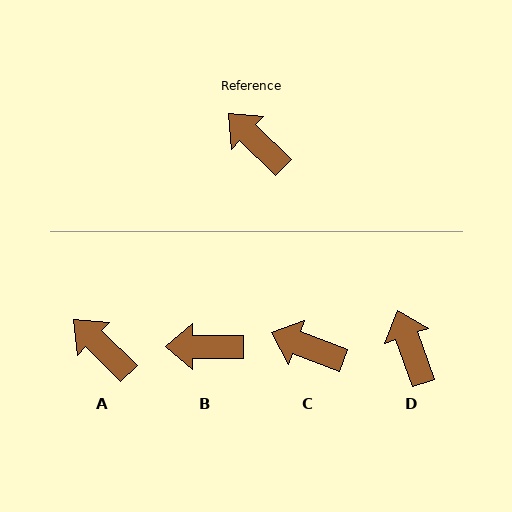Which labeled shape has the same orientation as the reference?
A.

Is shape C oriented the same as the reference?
No, it is off by about 23 degrees.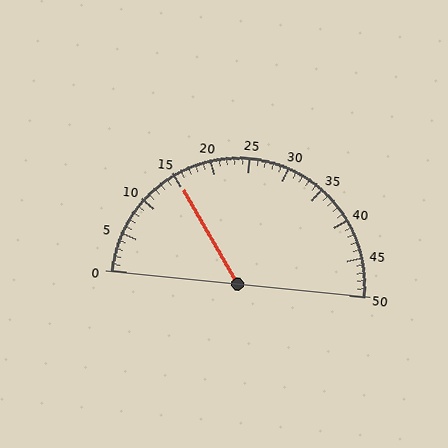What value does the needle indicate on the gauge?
The needle indicates approximately 15.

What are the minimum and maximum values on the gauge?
The gauge ranges from 0 to 50.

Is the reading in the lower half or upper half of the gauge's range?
The reading is in the lower half of the range (0 to 50).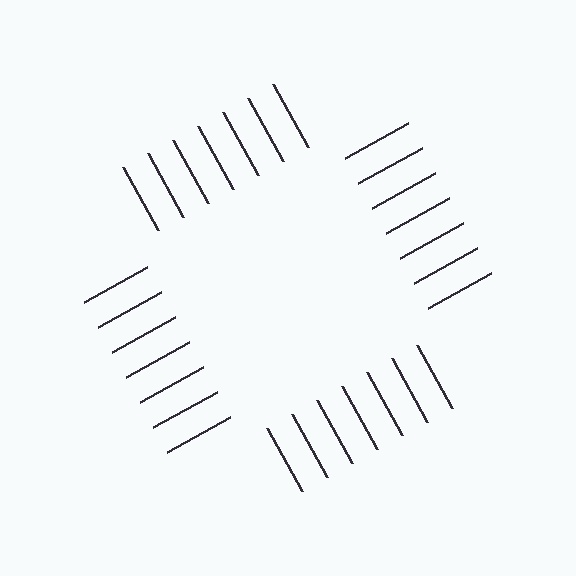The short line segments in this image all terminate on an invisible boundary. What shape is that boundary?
An illusory square — the line segments terminate on its edges but no continuous stroke is drawn.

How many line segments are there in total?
28 — 7 along each of the 4 edges.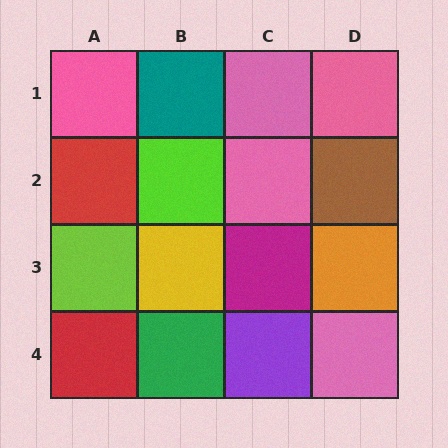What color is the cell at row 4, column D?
Pink.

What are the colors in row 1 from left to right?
Pink, teal, pink, pink.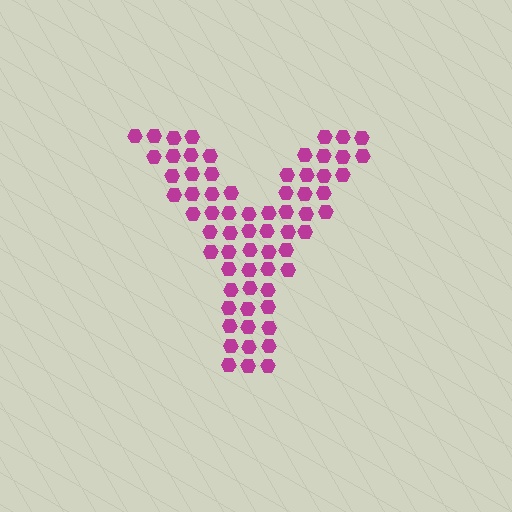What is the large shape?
The large shape is the letter Y.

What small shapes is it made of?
It is made of small hexagons.